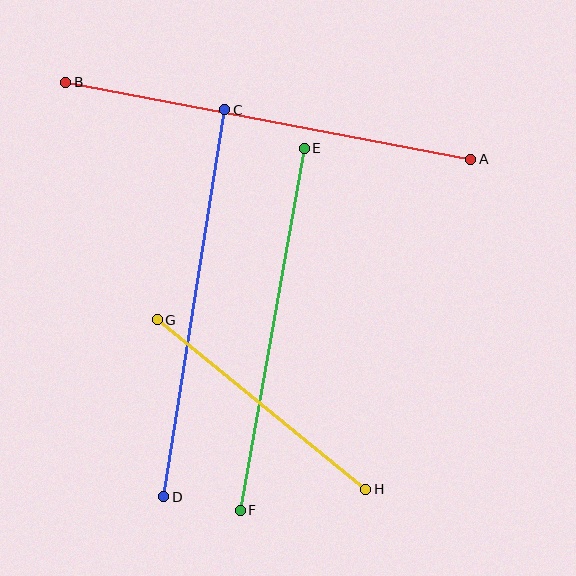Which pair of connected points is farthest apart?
Points A and B are farthest apart.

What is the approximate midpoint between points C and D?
The midpoint is at approximately (194, 303) pixels.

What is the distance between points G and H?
The distance is approximately 269 pixels.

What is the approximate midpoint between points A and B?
The midpoint is at approximately (268, 121) pixels.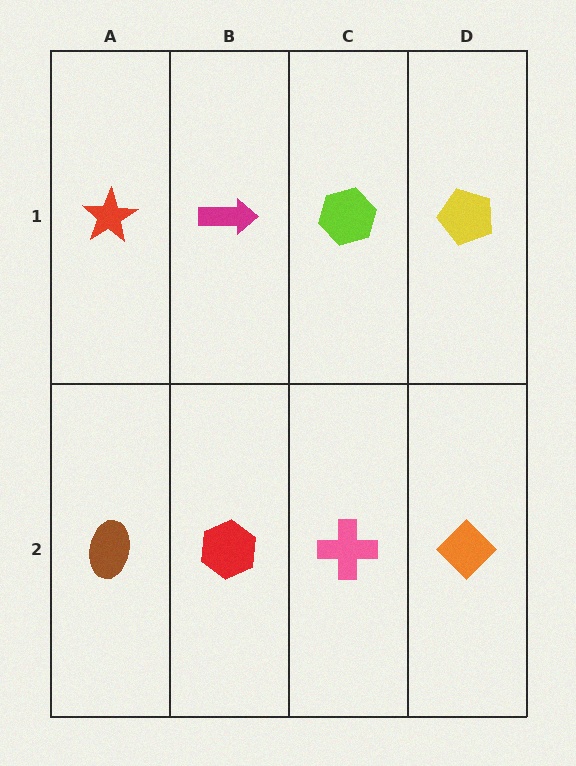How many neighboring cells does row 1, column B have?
3.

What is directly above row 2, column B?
A magenta arrow.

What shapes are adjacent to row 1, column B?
A red hexagon (row 2, column B), a red star (row 1, column A), a lime hexagon (row 1, column C).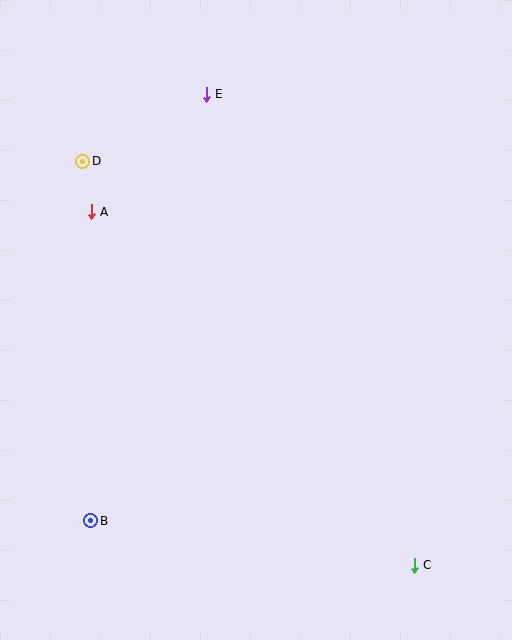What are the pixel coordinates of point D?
Point D is at (83, 161).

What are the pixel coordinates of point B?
Point B is at (91, 521).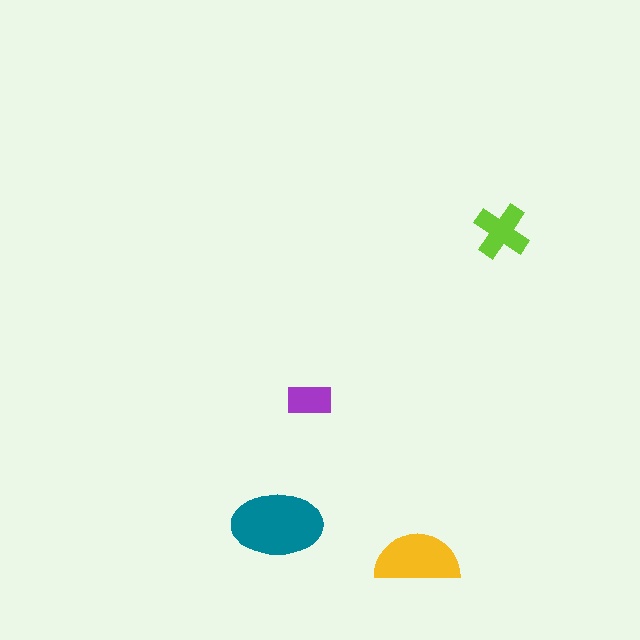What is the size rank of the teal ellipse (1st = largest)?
1st.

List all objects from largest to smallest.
The teal ellipse, the yellow semicircle, the lime cross, the purple rectangle.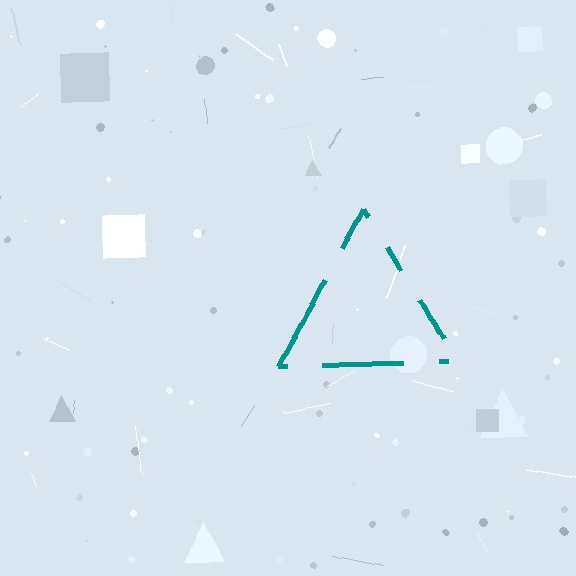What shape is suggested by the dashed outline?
The dashed outline suggests a triangle.